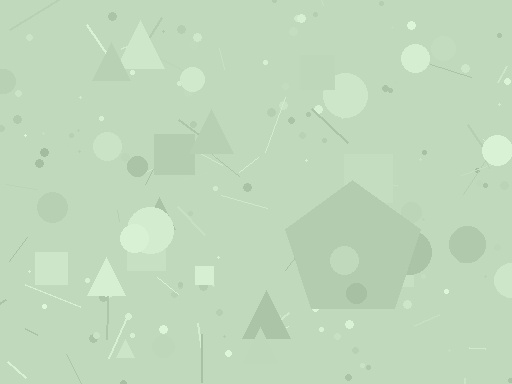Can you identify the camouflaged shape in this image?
The camouflaged shape is a pentagon.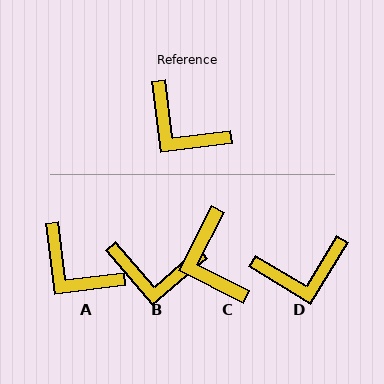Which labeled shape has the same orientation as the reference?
A.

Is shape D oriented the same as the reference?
No, it is off by about 52 degrees.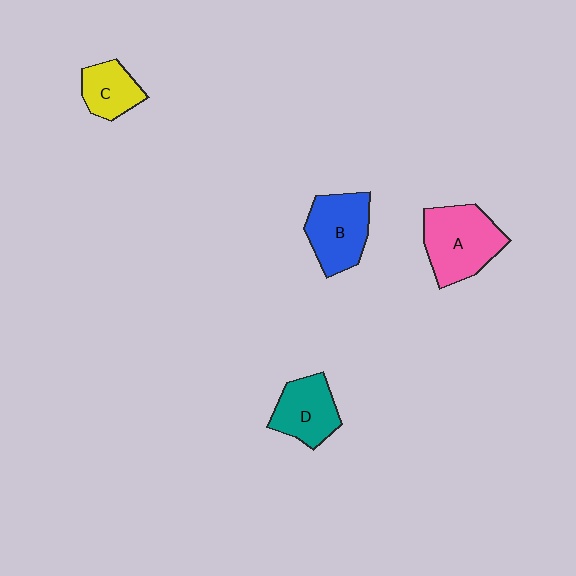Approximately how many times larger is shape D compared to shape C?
Approximately 1.3 times.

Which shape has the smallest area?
Shape C (yellow).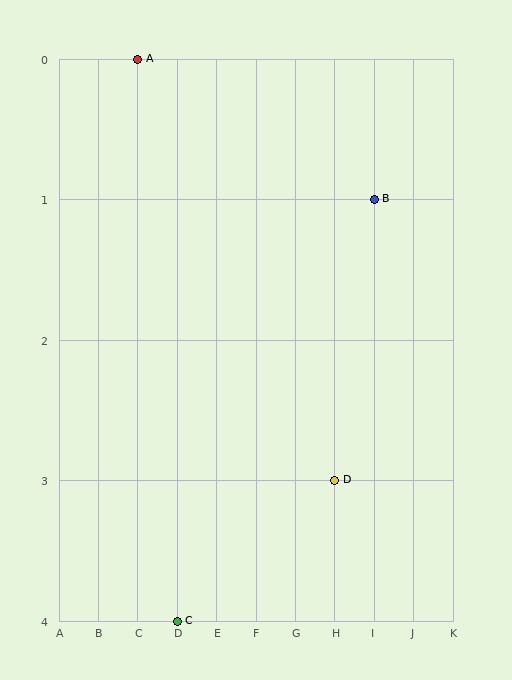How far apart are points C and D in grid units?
Points C and D are 4 columns and 1 row apart (about 4.1 grid units diagonally).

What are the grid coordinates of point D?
Point D is at grid coordinates (H, 3).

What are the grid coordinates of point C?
Point C is at grid coordinates (D, 4).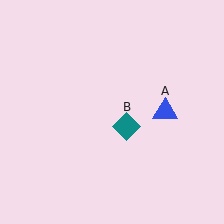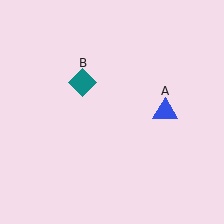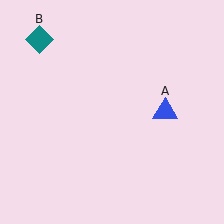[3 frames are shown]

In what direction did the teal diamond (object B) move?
The teal diamond (object B) moved up and to the left.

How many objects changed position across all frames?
1 object changed position: teal diamond (object B).